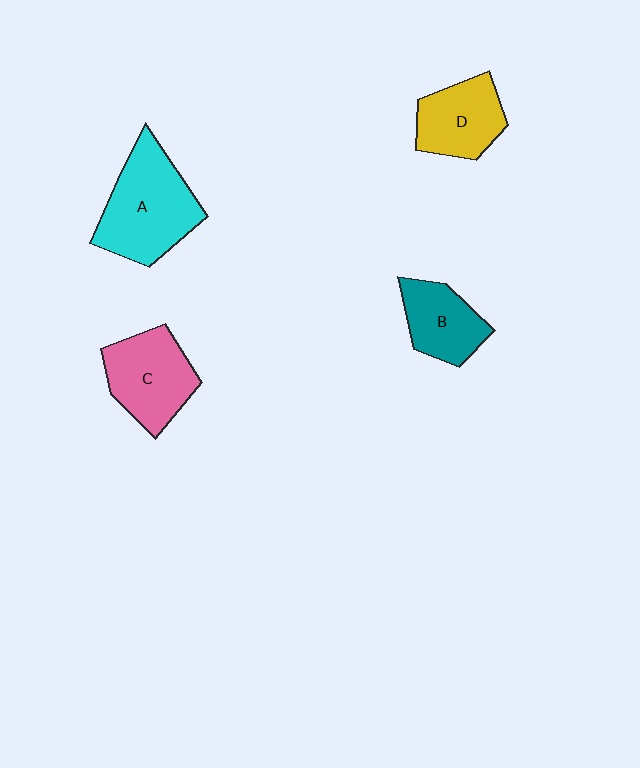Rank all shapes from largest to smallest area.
From largest to smallest: A (cyan), C (pink), D (yellow), B (teal).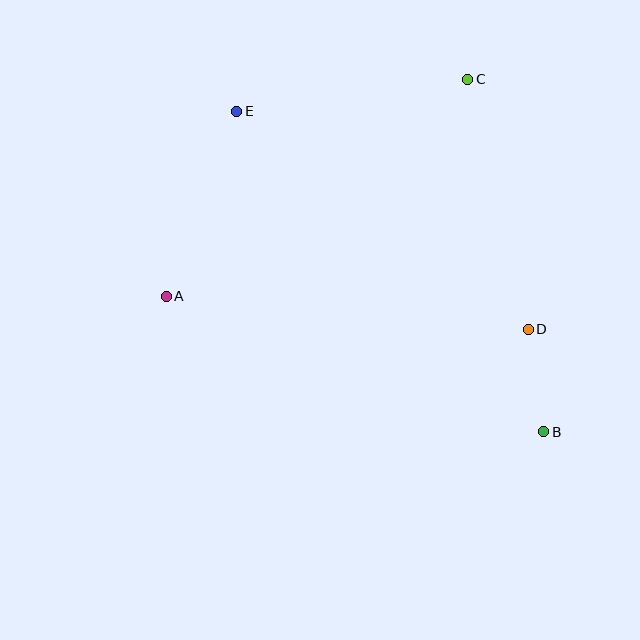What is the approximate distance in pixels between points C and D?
The distance between C and D is approximately 257 pixels.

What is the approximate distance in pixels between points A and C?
The distance between A and C is approximately 371 pixels.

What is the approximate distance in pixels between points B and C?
The distance between B and C is approximately 361 pixels.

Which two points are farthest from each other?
Points B and E are farthest from each other.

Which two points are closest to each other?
Points B and D are closest to each other.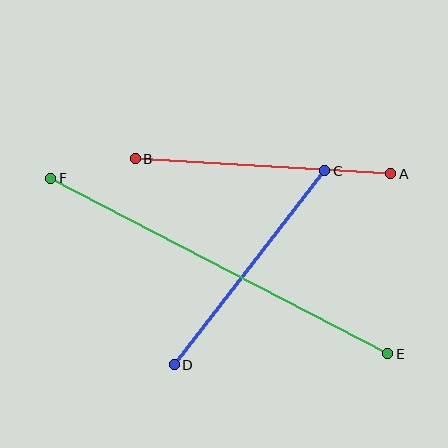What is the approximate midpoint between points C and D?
The midpoint is at approximately (249, 268) pixels.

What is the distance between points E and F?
The distance is approximately 380 pixels.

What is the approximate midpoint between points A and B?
The midpoint is at approximately (263, 166) pixels.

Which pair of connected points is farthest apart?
Points E and F are farthest apart.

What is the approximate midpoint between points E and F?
The midpoint is at approximately (219, 266) pixels.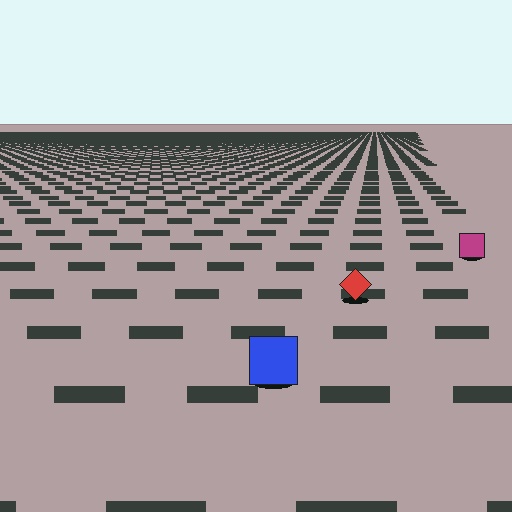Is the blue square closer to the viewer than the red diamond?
Yes. The blue square is closer — you can tell from the texture gradient: the ground texture is coarser near it.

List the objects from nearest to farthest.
From nearest to farthest: the blue square, the red diamond, the magenta square.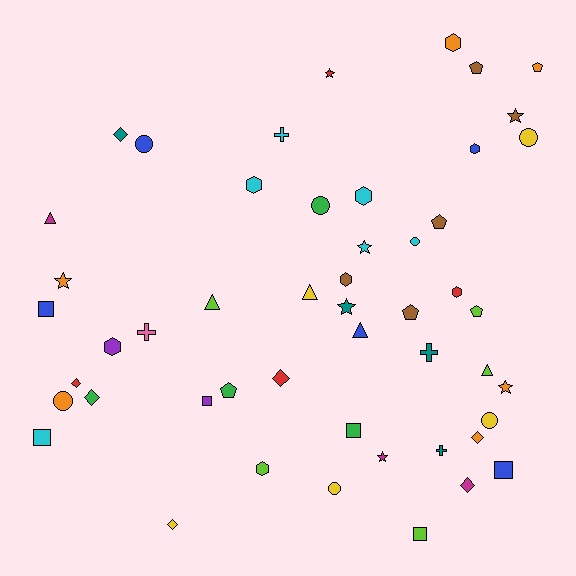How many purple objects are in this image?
There are 2 purple objects.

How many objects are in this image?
There are 50 objects.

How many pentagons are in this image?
There are 6 pentagons.